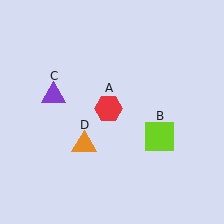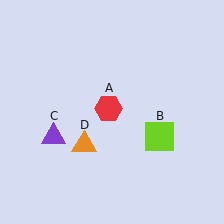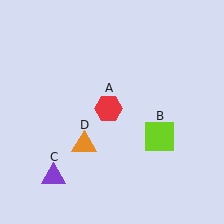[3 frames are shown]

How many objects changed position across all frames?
1 object changed position: purple triangle (object C).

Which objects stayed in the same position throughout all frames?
Red hexagon (object A) and lime square (object B) and orange triangle (object D) remained stationary.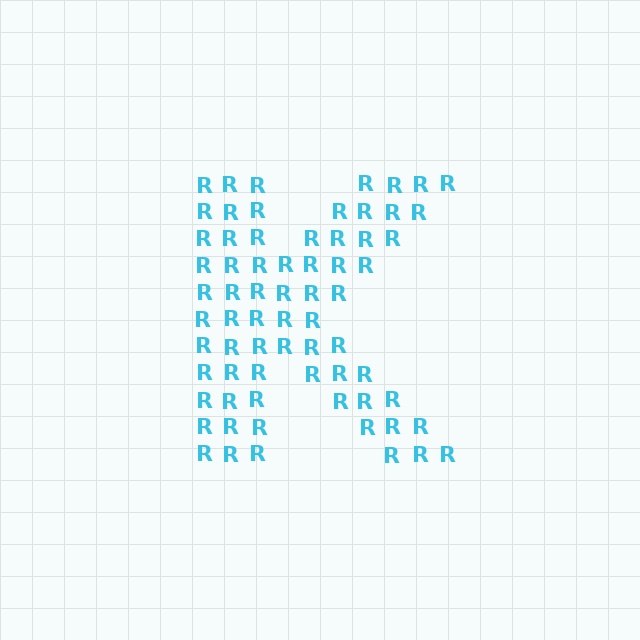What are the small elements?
The small elements are letter R's.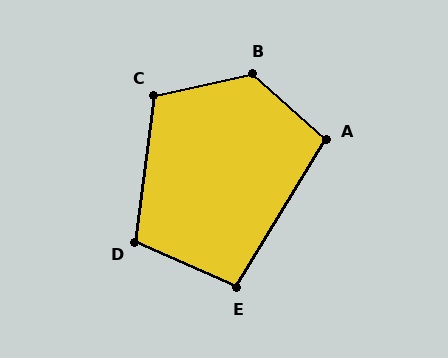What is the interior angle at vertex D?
Approximately 107 degrees (obtuse).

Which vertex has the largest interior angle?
B, at approximately 125 degrees.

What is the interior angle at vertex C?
Approximately 110 degrees (obtuse).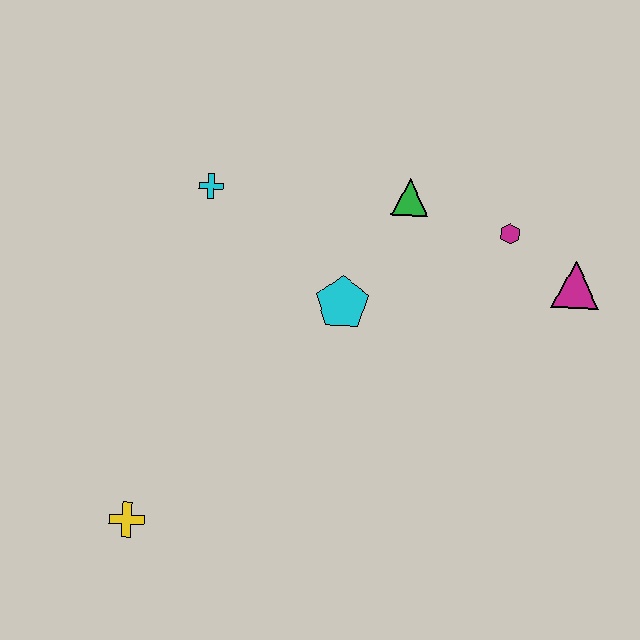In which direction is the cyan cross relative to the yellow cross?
The cyan cross is above the yellow cross.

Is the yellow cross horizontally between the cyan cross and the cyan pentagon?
No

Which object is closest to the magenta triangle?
The magenta hexagon is closest to the magenta triangle.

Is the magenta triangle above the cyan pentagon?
Yes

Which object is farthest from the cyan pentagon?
The yellow cross is farthest from the cyan pentagon.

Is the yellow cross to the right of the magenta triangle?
No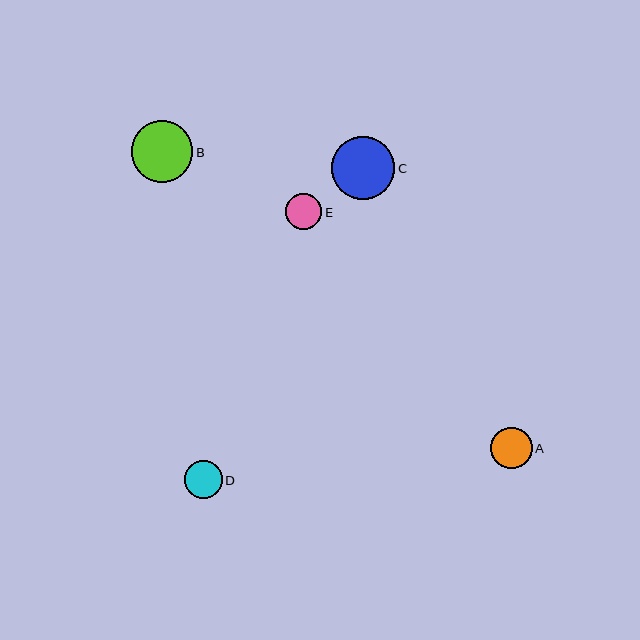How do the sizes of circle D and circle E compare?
Circle D and circle E are approximately the same size.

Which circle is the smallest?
Circle E is the smallest with a size of approximately 36 pixels.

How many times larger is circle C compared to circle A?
Circle C is approximately 1.5 times the size of circle A.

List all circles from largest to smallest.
From largest to smallest: C, B, A, D, E.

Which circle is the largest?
Circle C is the largest with a size of approximately 63 pixels.